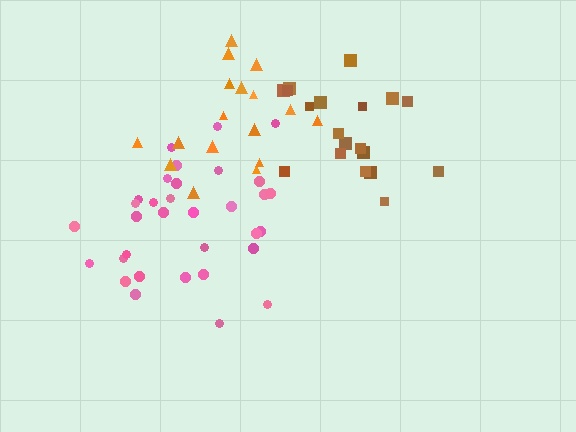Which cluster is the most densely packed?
Brown.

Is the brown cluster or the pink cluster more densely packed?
Brown.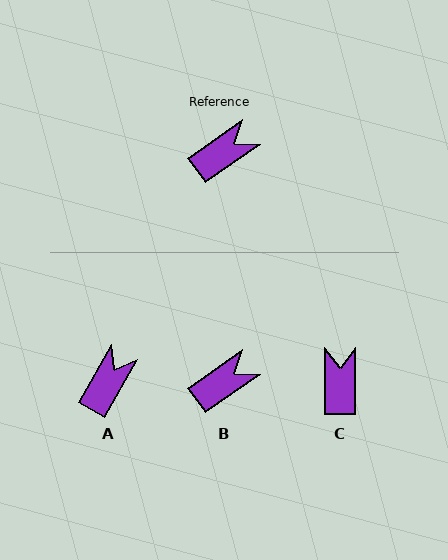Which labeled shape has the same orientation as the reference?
B.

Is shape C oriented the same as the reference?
No, it is off by about 55 degrees.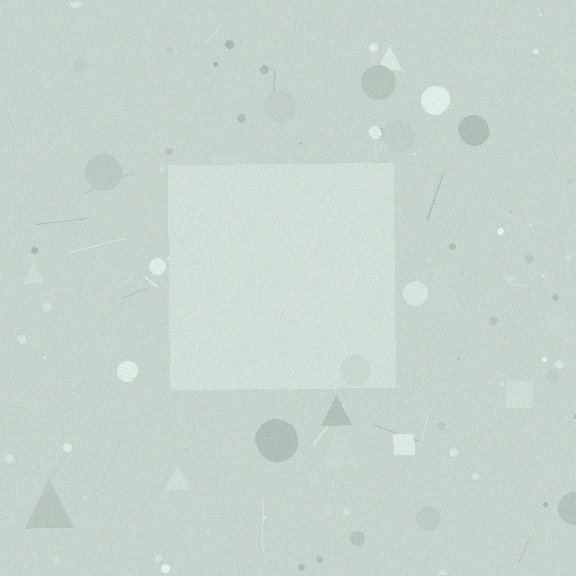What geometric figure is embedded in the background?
A square is embedded in the background.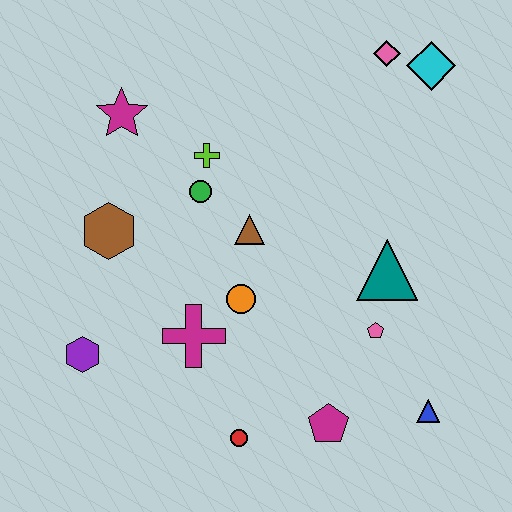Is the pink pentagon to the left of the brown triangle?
No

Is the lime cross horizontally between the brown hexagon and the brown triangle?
Yes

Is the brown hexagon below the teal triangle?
No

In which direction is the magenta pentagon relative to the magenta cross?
The magenta pentagon is to the right of the magenta cross.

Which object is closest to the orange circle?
The magenta cross is closest to the orange circle.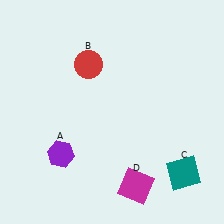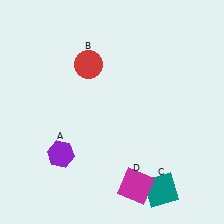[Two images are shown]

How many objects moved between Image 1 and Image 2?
1 object moved between the two images.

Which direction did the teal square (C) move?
The teal square (C) moved left.